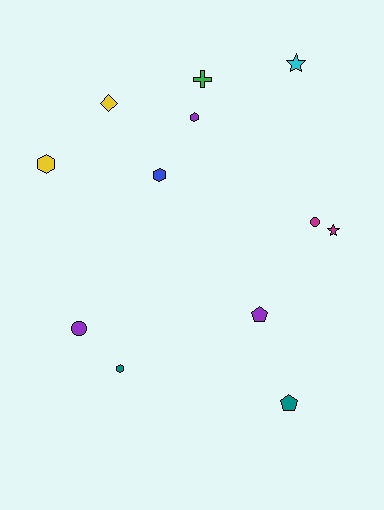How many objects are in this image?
There are 12 objects.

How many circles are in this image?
There are 2 circles.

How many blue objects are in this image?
There is 1 blue object.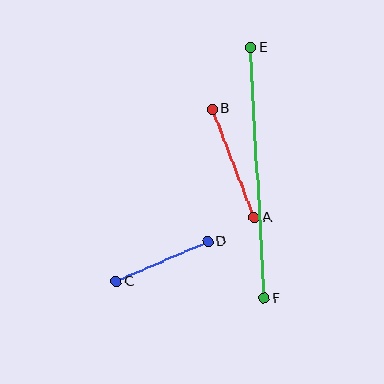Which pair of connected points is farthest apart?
Points E and F are farthest apart.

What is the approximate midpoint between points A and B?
The midpoint is at approximately (233, 164) pixels.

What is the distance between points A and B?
The distance is approximately 116 pixels.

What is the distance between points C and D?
The distance is approximately 100 pixels.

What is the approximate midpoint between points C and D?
The midpoint is at approximately (162, 262) pixels.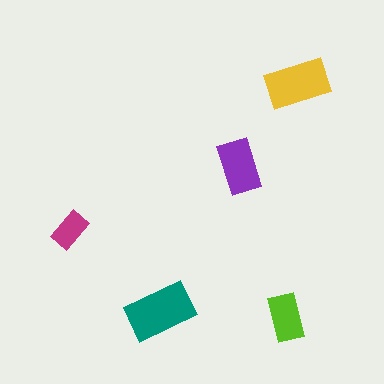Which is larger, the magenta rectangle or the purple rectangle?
The purple one.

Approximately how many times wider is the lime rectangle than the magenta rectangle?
About 1.5 times wider.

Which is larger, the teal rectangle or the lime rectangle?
The teal one.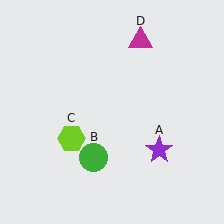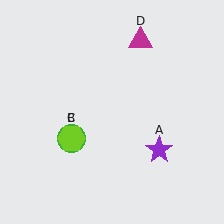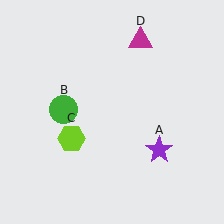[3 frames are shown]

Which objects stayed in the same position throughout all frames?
Purple star (object A) and lime hexagon (object C) and magenta triangle (object D) remained stationary.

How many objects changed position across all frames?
1 object changed position: green circle (object B).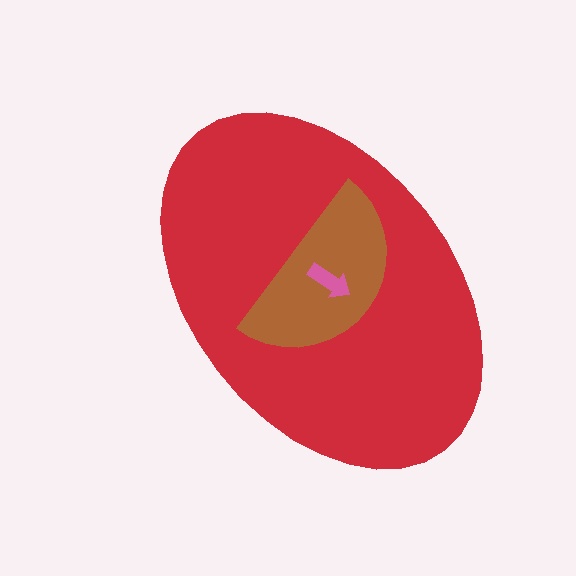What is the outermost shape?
The red ellipse.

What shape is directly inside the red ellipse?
The brown semicircle.